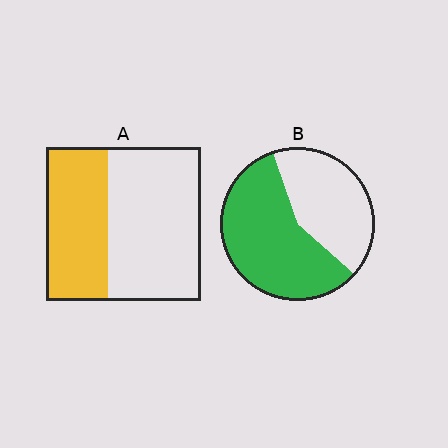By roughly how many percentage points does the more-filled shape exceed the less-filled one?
By roughly 20 percentage points (B over A).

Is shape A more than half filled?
No.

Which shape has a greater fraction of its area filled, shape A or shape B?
Shape B.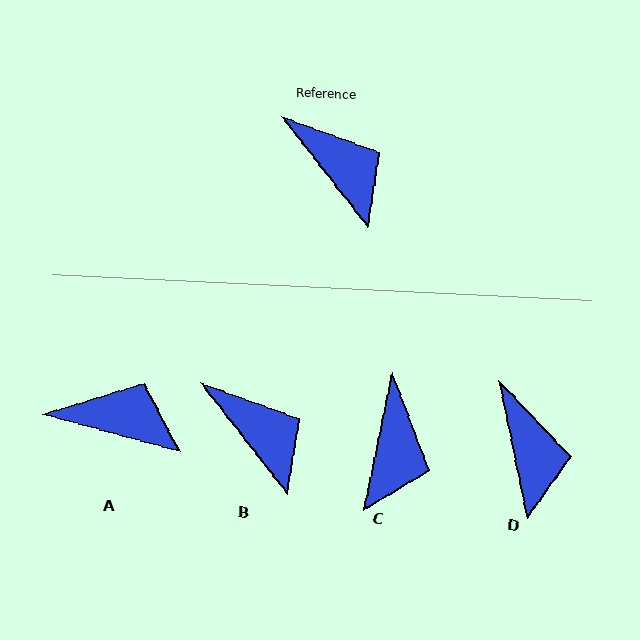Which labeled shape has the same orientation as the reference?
B.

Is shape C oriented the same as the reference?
No, it is off by about 49 degrees.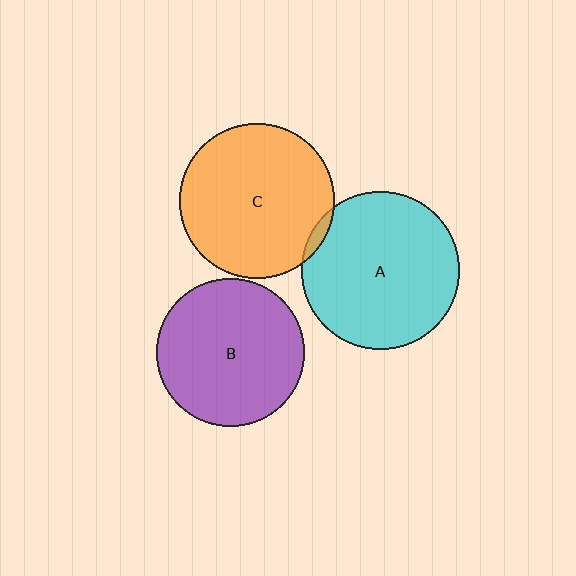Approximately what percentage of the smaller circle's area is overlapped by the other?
Approximately 5%.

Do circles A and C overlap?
Yes.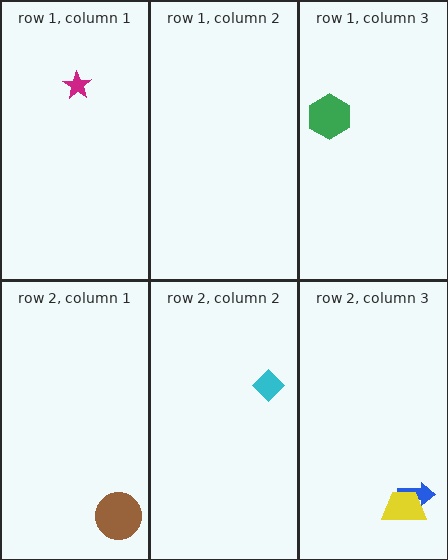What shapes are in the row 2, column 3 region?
The blue arrow, the yellow trapezoid.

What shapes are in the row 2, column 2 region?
The cyan diamond.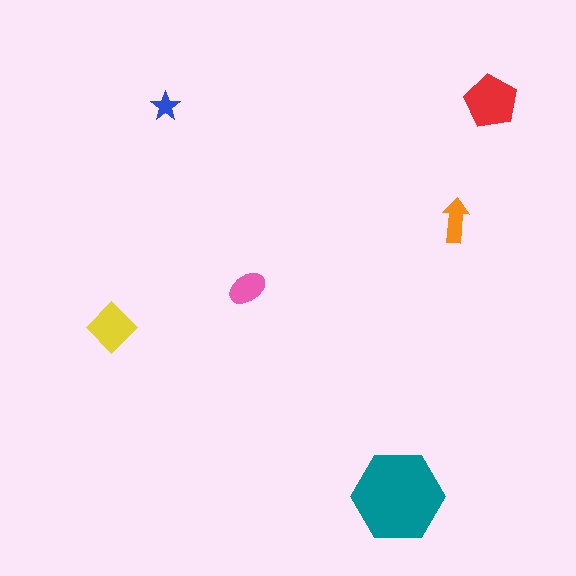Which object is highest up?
The red pentagon is topmost.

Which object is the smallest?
The blue star.